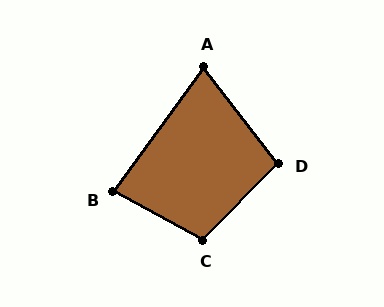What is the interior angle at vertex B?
Approximately 82 degrees (acute).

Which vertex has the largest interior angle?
C, at approximately 106 degrees.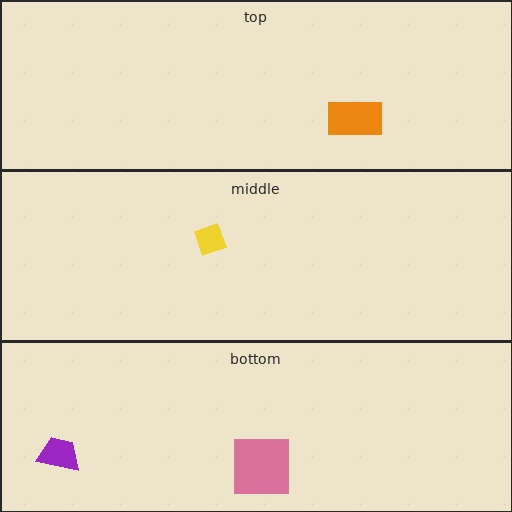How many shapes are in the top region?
1.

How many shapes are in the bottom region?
2.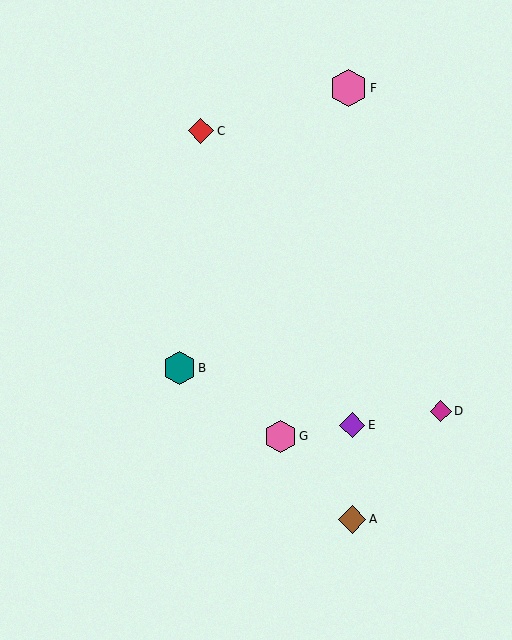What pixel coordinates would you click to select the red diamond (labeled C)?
Click at (201, 131) to select the red diamond C.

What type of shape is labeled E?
Shape E is a purple diamond.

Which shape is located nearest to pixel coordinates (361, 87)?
The pink hexagon (labeled F) at (348, 88) is nearest to that location.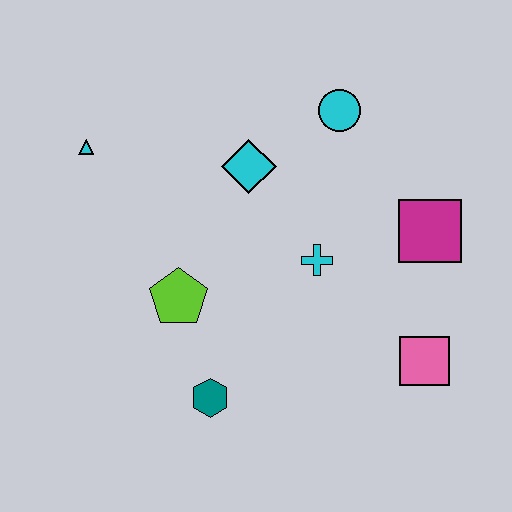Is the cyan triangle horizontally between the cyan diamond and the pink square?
No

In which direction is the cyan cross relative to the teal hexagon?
The cyan cross is above the teal hexagon.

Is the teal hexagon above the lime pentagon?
No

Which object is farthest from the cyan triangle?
The pink square is farthest from the cyan triangle.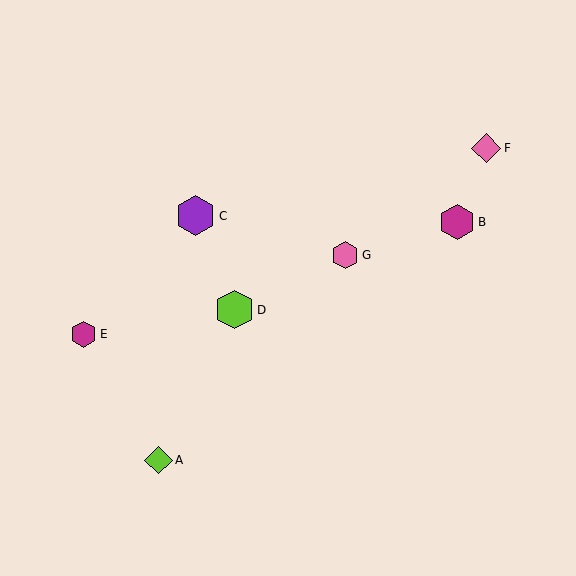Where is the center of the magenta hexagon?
The center of the magenta hexagon is at (457, 222).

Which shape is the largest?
The purple hexagon (labeled C) is the largest.